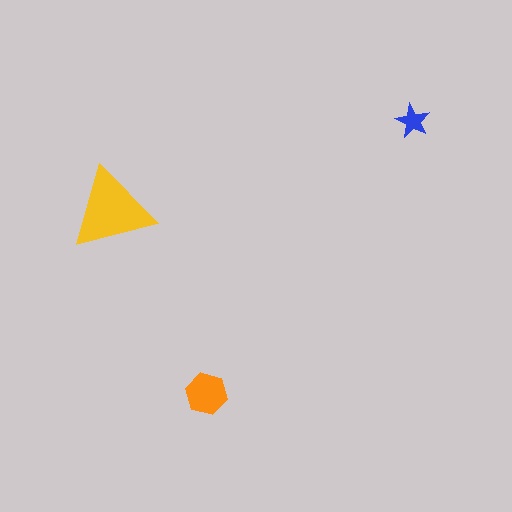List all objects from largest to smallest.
The yellow triangle, the orange hexagon, the blue star.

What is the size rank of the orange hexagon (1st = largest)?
2nd.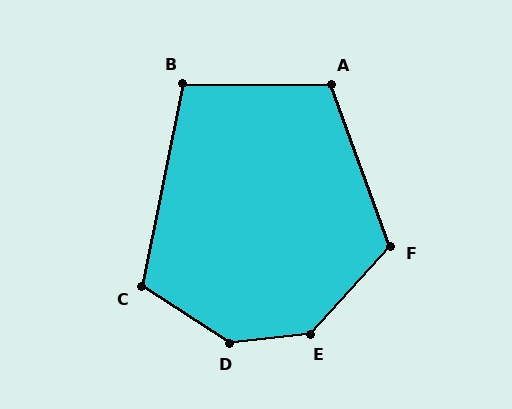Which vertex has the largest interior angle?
D, at approximately 141 degrees.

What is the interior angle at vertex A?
Approximately 111 degrees (obtuse).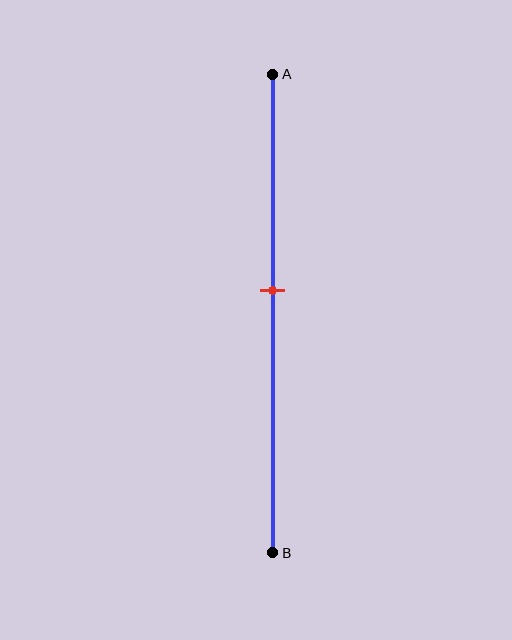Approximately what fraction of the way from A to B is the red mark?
The red mark is approximately 45% of the way from A to B.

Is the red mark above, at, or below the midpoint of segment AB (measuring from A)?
The red mark is above the midpoint of segment AB.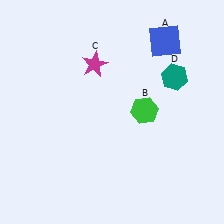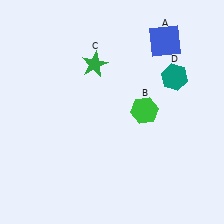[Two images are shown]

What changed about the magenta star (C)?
In Image 1, C is magenta. In Image 2, it changed to green.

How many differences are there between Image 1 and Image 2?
There is 1 difference between the two images.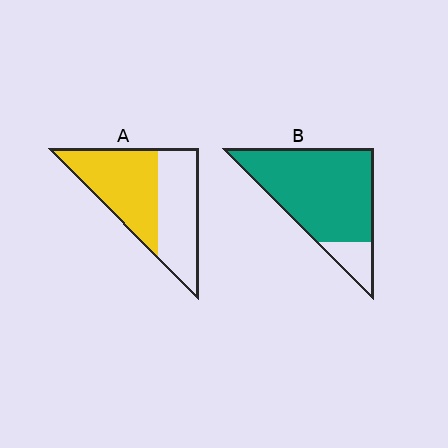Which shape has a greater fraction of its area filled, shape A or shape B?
Shape B.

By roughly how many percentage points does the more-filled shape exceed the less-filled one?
By roughly 30 percentage points (B over A).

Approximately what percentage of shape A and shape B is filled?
A is approximately 55% and B is approximately 85%.